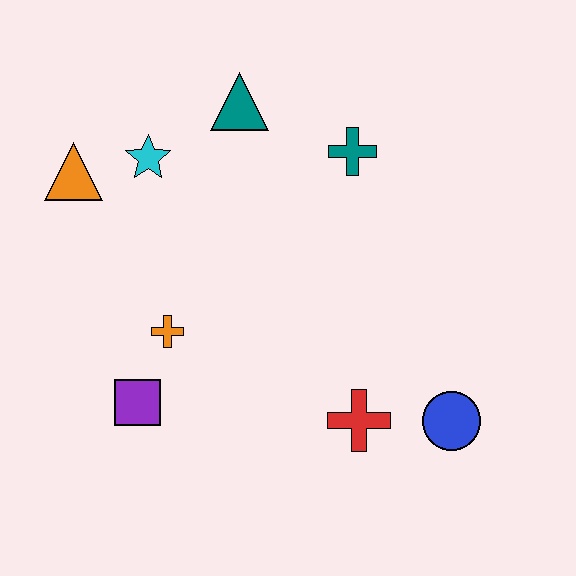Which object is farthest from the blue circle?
The orange triangle is farthest from the blue circle.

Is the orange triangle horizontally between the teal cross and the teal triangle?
No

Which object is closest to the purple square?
The orange cross is closest to the purple square.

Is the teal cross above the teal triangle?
No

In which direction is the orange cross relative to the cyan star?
The orange cross is below the cyan star.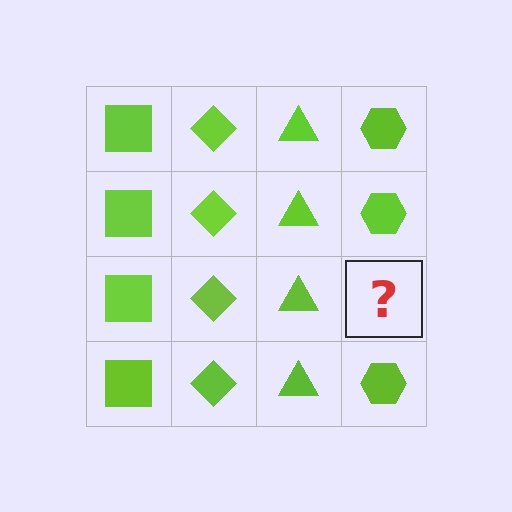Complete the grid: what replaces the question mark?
The question mark should be replaced with a lime hexagon.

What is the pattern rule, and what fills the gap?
The rule is that each column has a consistent shape. The gap should be filled with a lime hexagon.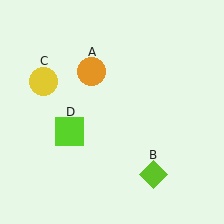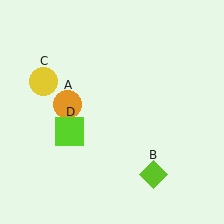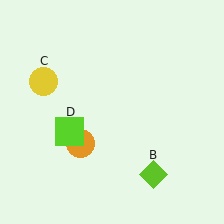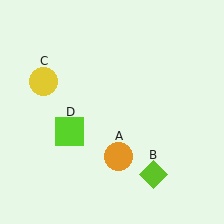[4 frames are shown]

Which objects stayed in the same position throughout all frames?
Lime diamond (object B) and yellow circle (object C) and lime square (object D) remained stationary.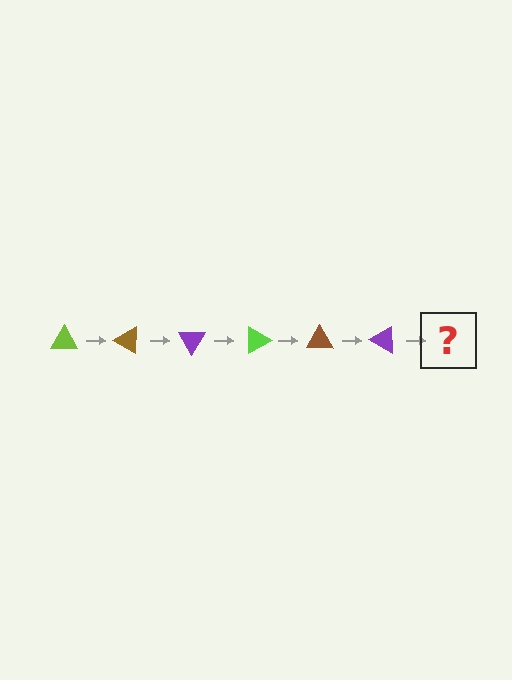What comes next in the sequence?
The next element should be a lime triangle, rotated 180 degrees from the start.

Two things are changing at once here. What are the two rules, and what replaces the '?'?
The two rules are that it rotates 30 degrees each step and the color cycles through lime, brown, and purple. The '?' should be a lime triangle, rotated 180 degrees from the start.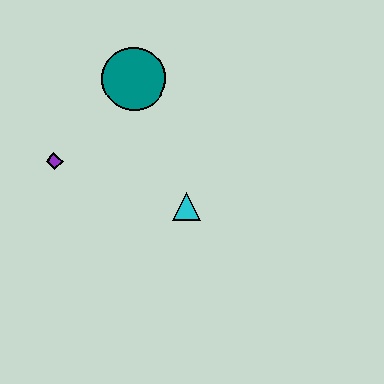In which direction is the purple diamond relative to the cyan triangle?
The purple diamond is to the left of the cyan triangle.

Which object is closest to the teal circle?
The purple diamond is closest to the teal circle.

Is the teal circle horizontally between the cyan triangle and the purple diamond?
Yes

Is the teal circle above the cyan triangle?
Yes